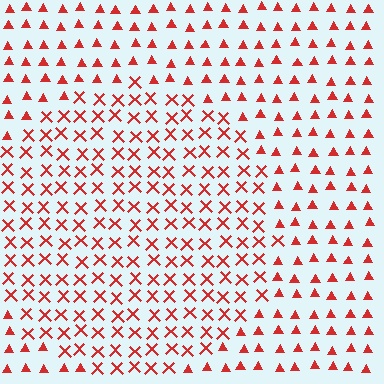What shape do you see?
I see a circle.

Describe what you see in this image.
The image is filled with small red elements arranged in a uniform grid. A circle-shaped region contains X marks, while the surrounding area contains triangles. The boundary is defined purely by the change in element shape.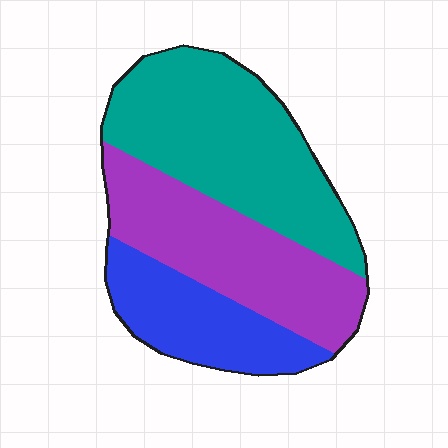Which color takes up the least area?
Blue, at roughly 20%.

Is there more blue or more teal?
Teal.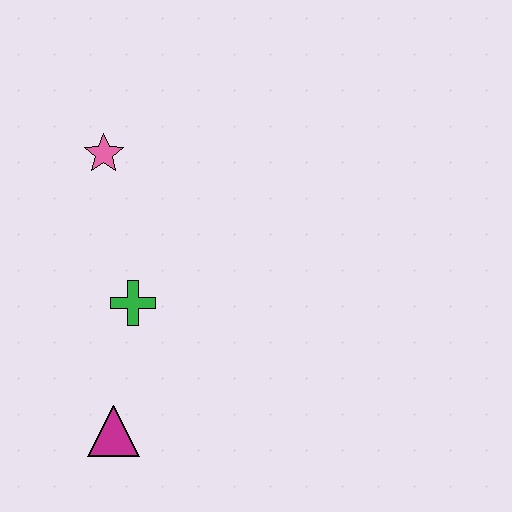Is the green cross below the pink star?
Yes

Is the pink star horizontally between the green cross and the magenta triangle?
No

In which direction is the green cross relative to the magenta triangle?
The green cross is above the magenta triangle.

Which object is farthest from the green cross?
The pink star is farthest from the green cross.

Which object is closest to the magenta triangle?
The green cross is closest to the magenta triangle.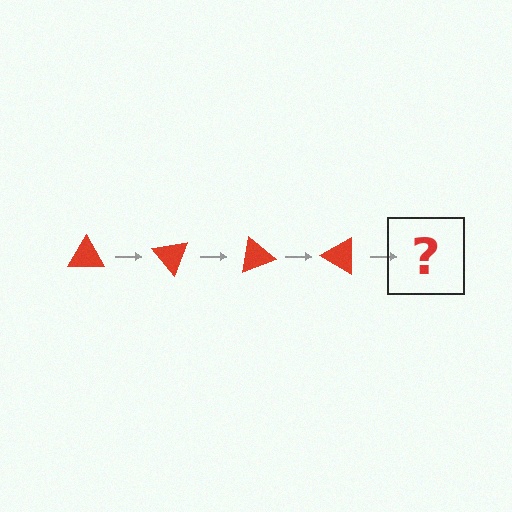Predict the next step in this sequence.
The next step is a red triangle rotated 200 degrees.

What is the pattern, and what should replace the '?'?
The pattern is that the triangle rotates 50 degrees each step. The '?' should be a red triangle rotated 200 degrees.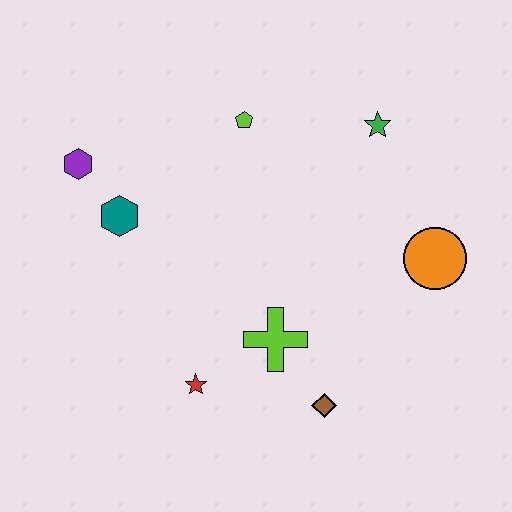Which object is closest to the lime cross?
The brown diamond is closest to the lime cross.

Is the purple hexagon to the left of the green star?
Yes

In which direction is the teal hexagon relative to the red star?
The teal hexagon is above the red star.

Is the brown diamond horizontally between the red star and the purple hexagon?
No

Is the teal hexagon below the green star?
Yes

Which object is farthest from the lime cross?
The purple hexagon is farthest from the lime cross.